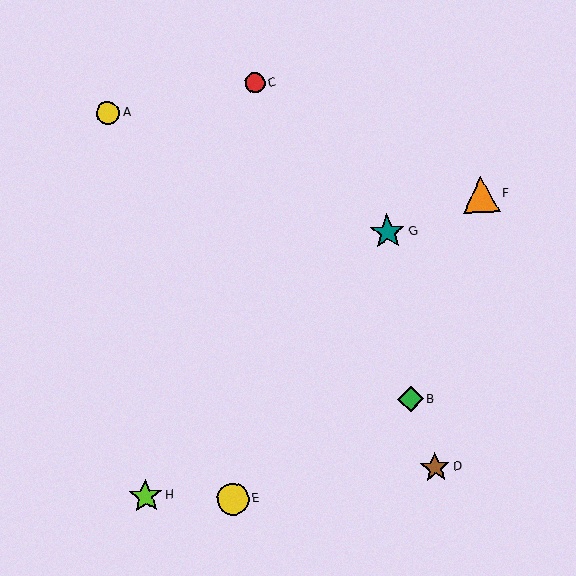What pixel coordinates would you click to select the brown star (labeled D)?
Click at (435, 468) to select the brown star D.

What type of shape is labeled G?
Shape G is a teal star.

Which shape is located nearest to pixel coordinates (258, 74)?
The red circle (labeled C) at (255, 83) is nearest to that location.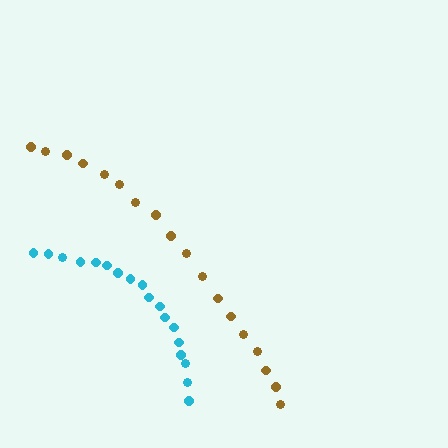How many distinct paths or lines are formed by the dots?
There are 2 distinct paths.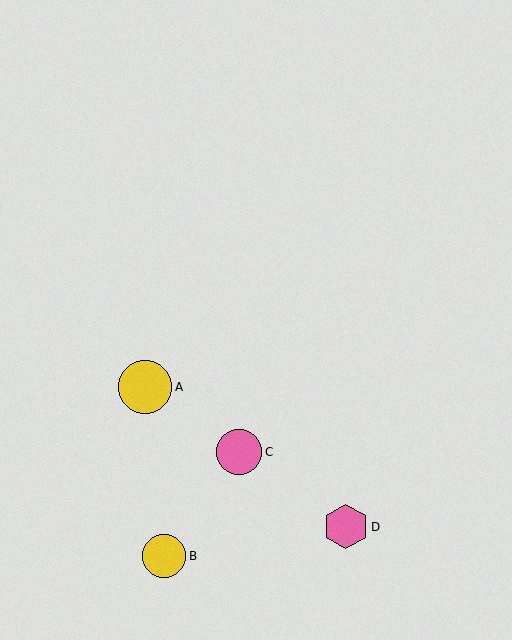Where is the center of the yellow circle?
The center of the yellow circle is at (164, 556).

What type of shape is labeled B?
Shape B is a yellow circle.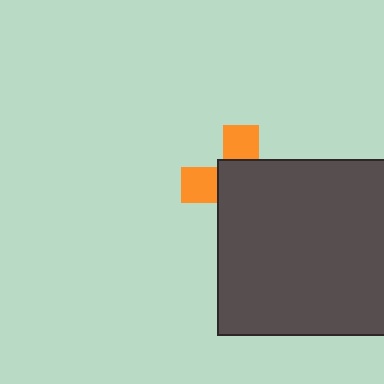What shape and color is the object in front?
The object in front is a dark gray square.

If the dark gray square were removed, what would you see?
You would see the complete orange cross.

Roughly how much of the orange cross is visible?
A small part of it is visible (roughly 34%).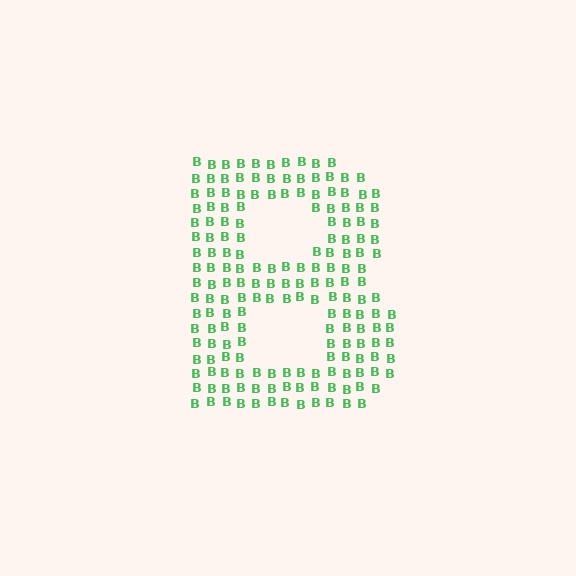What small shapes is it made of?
It is made of small letter B's.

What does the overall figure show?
The overall figure shows the letter B.